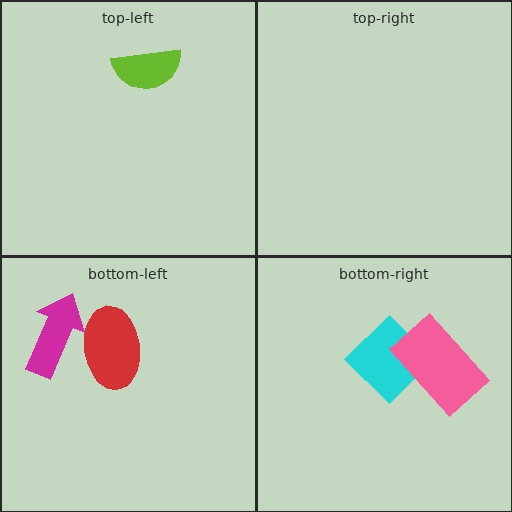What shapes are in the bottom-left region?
The red ellipse, the magenta arrow.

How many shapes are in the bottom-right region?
2.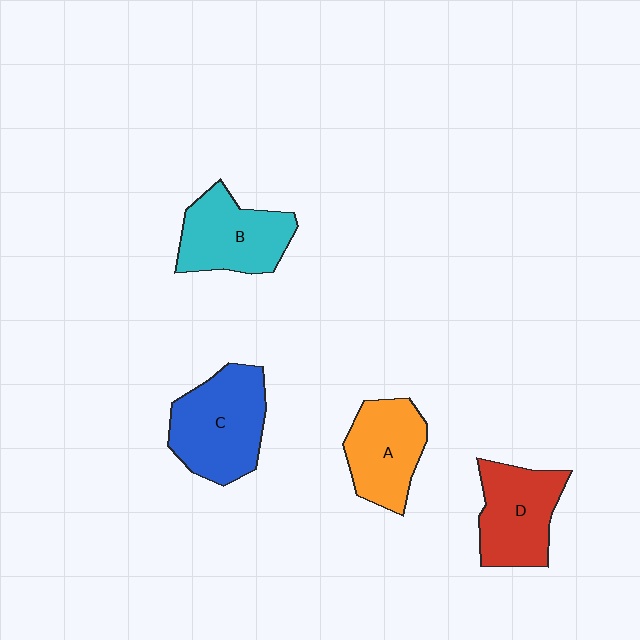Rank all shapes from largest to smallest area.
From largest to smallest: C (blue), B (cyan), D (red), A (orange).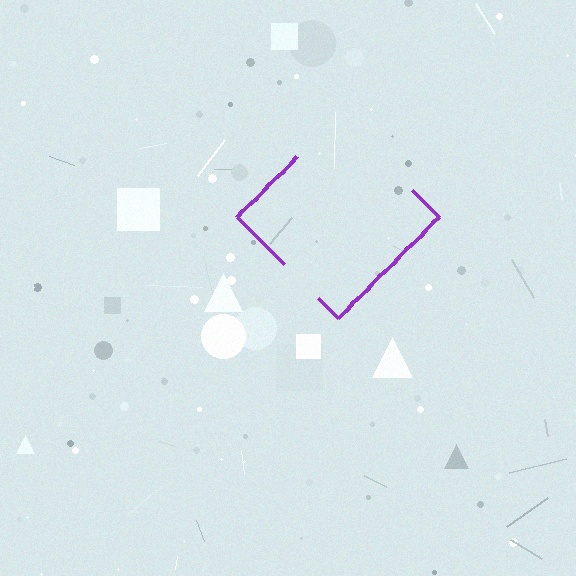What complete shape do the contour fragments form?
The contour fragments form a diamond.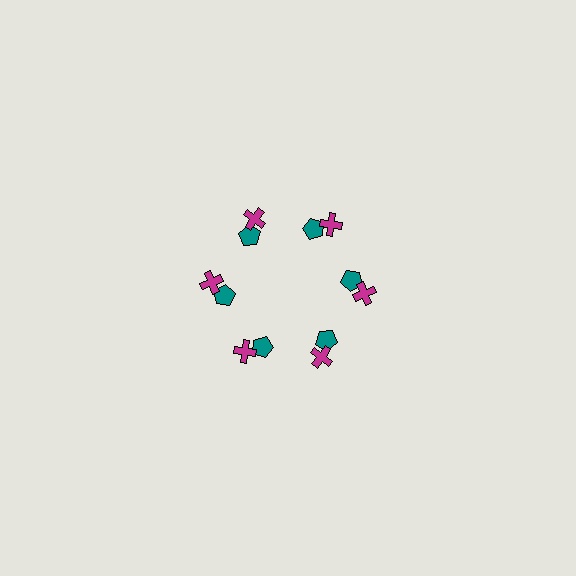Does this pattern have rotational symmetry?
Yes, this pattern has 6-fold rotational symmetry. It looks the same after rotating 60 degrees around the center.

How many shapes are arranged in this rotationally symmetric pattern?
There are 12 shapes, arranged in 6 groups of 2.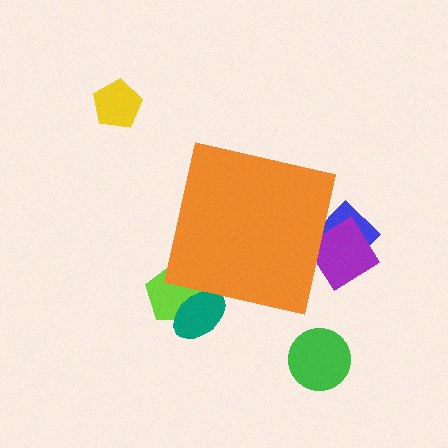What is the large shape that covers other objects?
An orange square.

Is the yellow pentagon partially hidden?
No, the yellow pentagon is fully visible.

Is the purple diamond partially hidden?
Yes, the purple diamond is partially hidden behind the orange square.